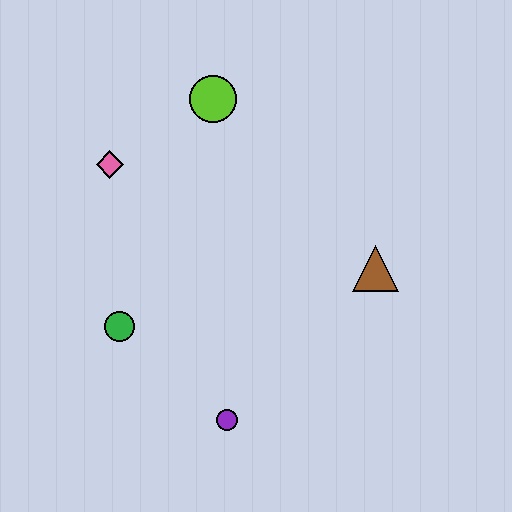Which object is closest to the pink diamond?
The lime circle is closest to the pink diamond.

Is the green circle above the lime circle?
No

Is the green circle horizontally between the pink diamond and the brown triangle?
Yes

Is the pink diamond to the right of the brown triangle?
No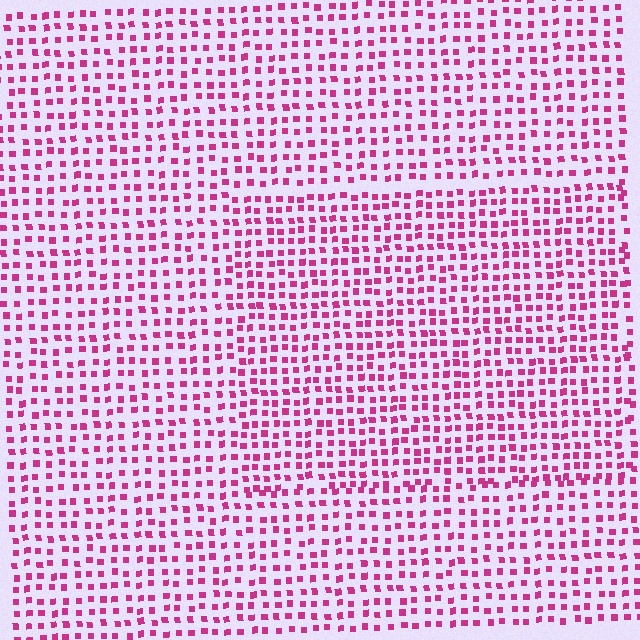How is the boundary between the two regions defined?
The boundary is defined by a change in element density (approximately 1.4x ratio). All elements are the same color, size, and shape.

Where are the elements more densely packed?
The elements are more densely packed inside the rectangle boundary.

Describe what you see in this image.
The image contains small magenta elements arranged at two different densities. A rectangle-shaped region is visible where the elements are more densely packed than the surrounding area.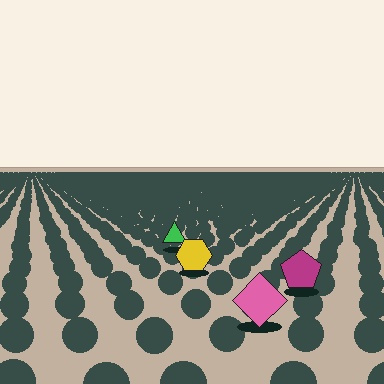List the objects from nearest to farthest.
From nearest to farthest: the pink diamond, the magenta pentagon, the yellow hexagon, the green triangle.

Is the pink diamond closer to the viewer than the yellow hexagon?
Yes. The pink diamond is closer — you can tell from the texture gradient: the ground texture is coarser near it.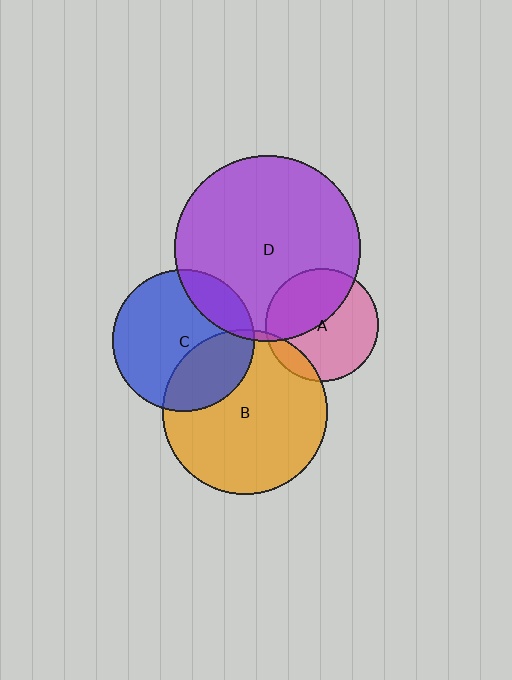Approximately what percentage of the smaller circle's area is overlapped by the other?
Approximately 30%.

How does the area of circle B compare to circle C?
Approximately 1.3 times.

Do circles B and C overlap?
Yes.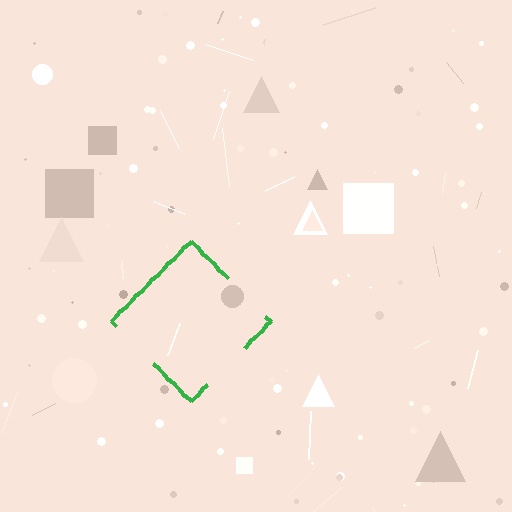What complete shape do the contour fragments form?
The contour fragments form a diamond.